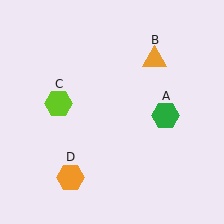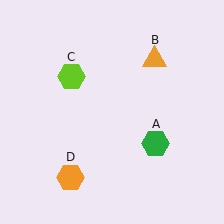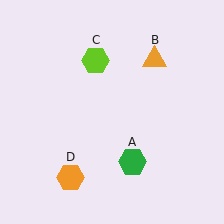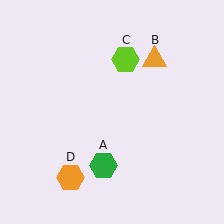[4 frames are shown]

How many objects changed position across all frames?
2 objects changed position: green hexagon (object A), lime hexagon (object C).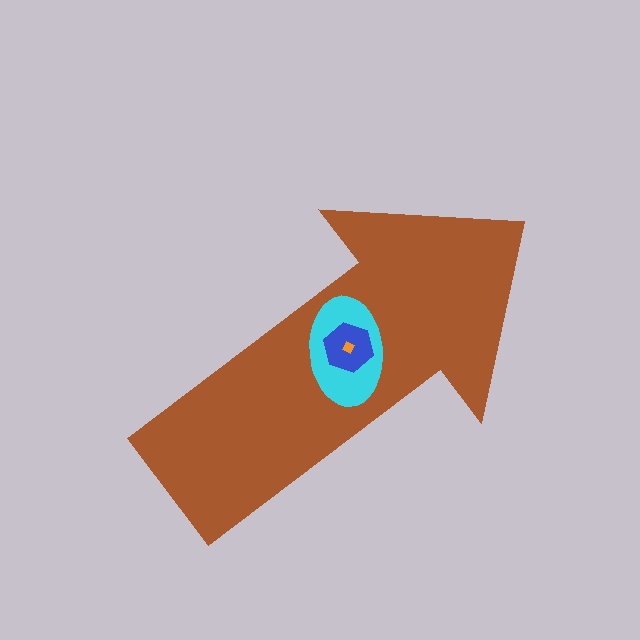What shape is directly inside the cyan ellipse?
The blue hexagon.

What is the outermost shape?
The brown arrow.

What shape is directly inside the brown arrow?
The cyan ellipse.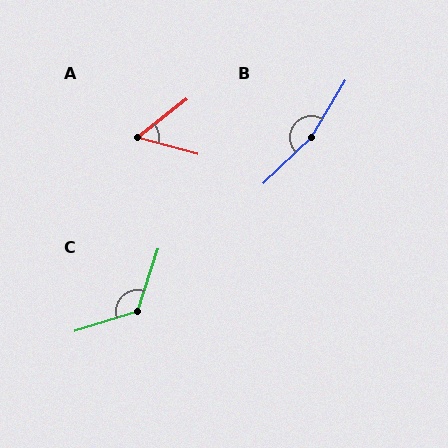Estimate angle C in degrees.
Approximately 126 degrees.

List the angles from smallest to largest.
A (53°), C (126°), B (165°).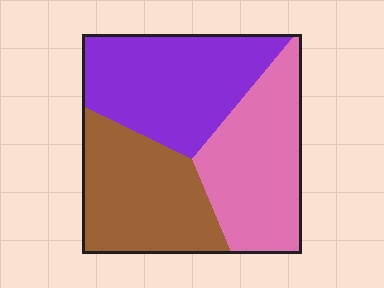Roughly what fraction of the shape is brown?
Brown covers around 30% of the shape.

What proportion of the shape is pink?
Pink takes up between a quarter and a half of the shape.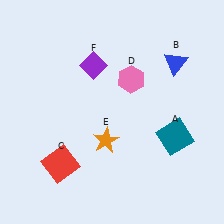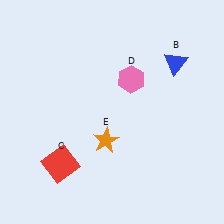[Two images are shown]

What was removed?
The teal square (A), the purple diamond (F) were removed in Image 2.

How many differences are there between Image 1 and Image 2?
There are 2 differences between the two images.